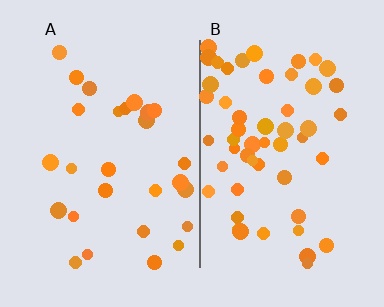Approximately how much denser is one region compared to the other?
Approximately 2.0× — region B over region A.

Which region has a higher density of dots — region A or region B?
B (the right).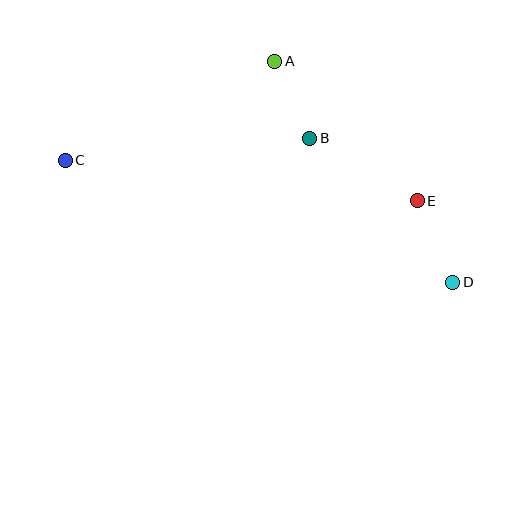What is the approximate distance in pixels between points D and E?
The distance between D and E is approximately 89 pixels.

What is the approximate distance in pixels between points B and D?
The distance between B and D is approximately 203 pixels.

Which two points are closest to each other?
Points A and B are closest to each other.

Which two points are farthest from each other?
Points C and D are farthest from each other.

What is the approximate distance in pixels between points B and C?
The distance between B and C is approximately 246 pixels.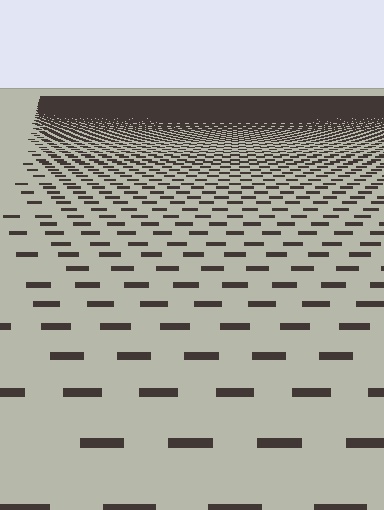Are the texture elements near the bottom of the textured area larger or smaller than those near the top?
Larger. Near the bottom, elements are closer to the viewer and appear at a bigger on-screen size.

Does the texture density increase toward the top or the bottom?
Density increases toward the top.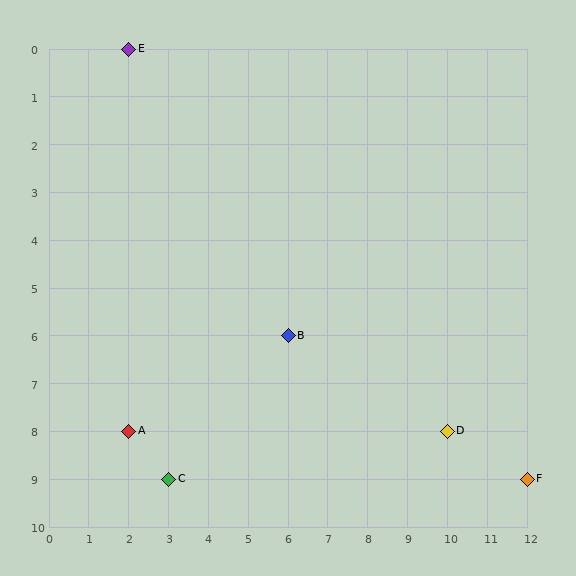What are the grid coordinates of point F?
Point F is at grid coordinates (12, 9).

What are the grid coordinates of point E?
Point E is at grid coordinates (2, 0).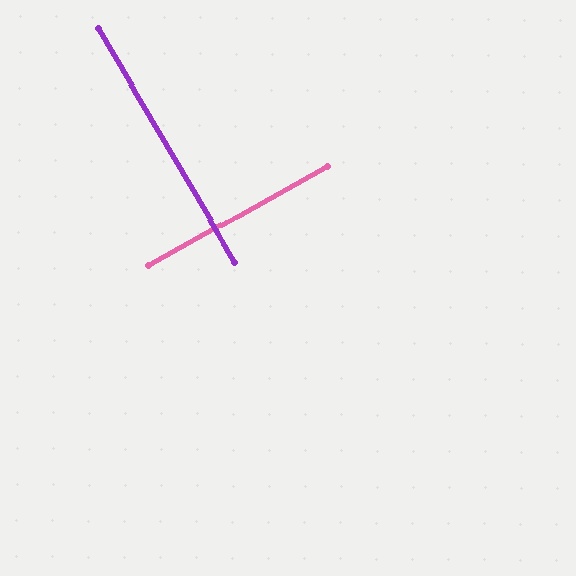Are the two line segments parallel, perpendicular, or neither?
Perpendicular — they meet at approximately 89°.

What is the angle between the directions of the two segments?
Approximately 89 degrees.